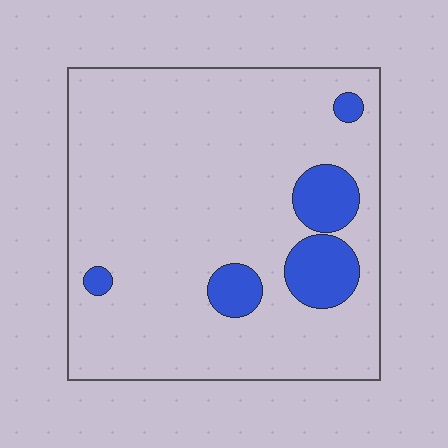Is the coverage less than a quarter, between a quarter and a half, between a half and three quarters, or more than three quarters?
Less than a quarter.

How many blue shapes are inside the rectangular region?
5.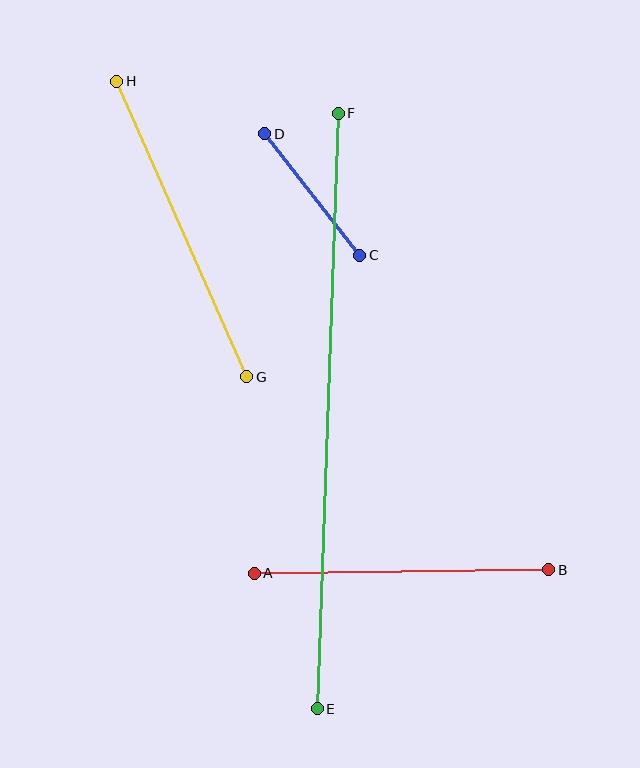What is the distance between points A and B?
The distance is approximately 294 pixels.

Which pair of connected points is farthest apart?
Points E and F are farthest apart.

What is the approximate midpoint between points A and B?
The midpoint is at approximately (402, 571) pixels.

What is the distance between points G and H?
The distance is approximately 323 pixels.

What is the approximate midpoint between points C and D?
The midpoint is at approximately (312, 194) pixels.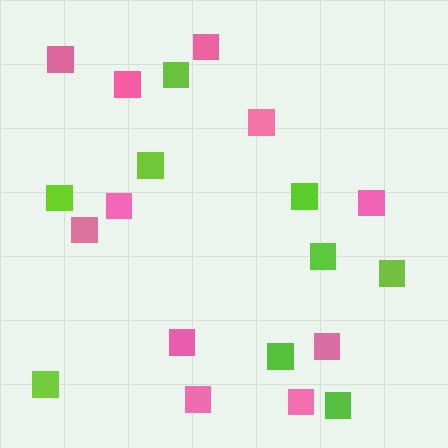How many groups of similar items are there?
There are 2 groups: one group of lime squares (9) and one group of pink squares (11).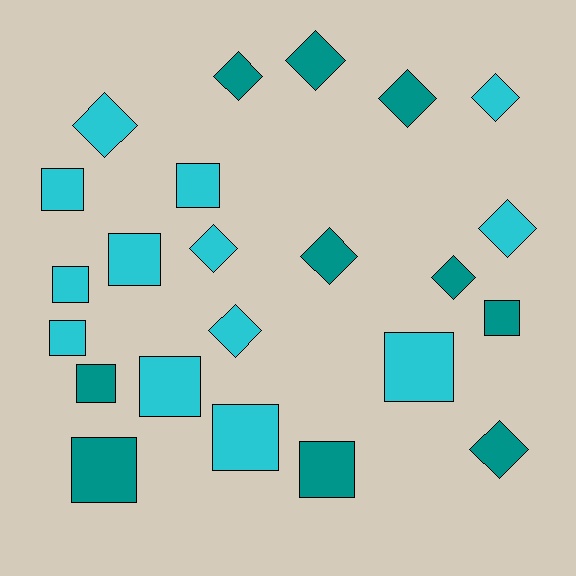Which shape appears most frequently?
Square, with 12 objects.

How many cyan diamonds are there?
There are 5 cyan diamonds.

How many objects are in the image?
There are 23 objects.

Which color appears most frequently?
Cyan, with 13 objects.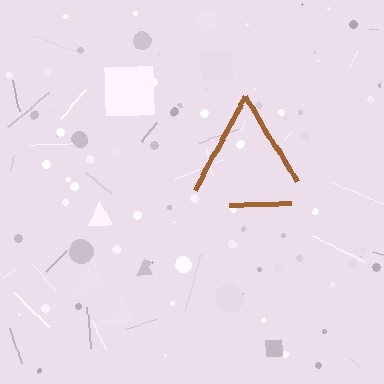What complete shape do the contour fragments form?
The contour fragments form a triangle.